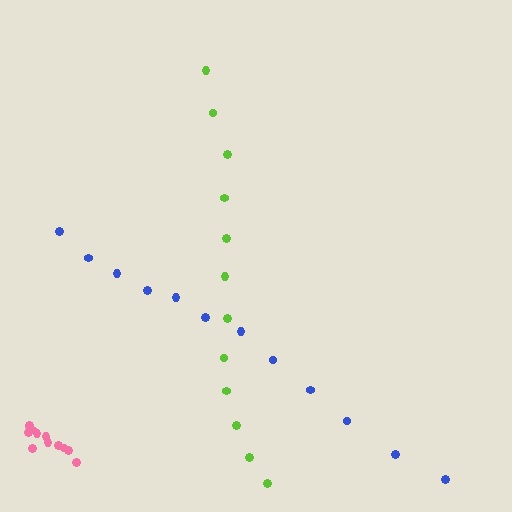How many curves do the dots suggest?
There are 3 distinct paths.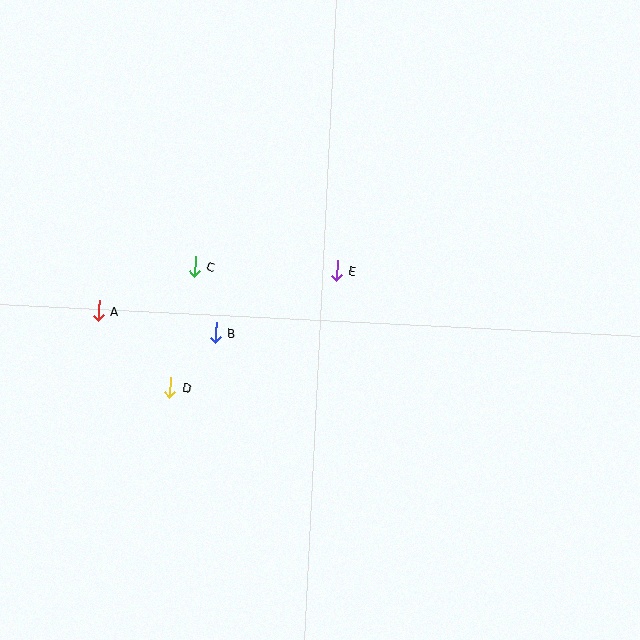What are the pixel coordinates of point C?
Point C is at (195, 267).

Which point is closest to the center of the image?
Point E at (337, 271) is closest to the center.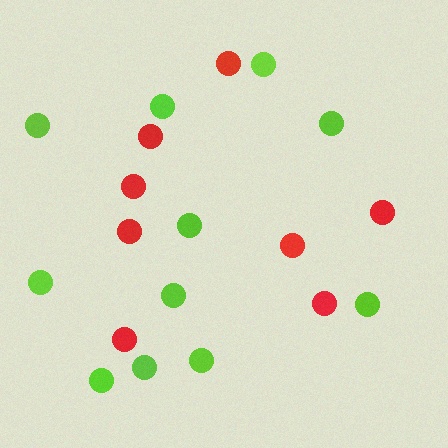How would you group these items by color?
There are 2 groups: one group of red circles (8) and one group of lime circles (11).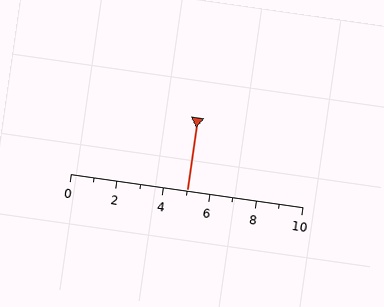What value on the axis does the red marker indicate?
The marker indicates approximately 5.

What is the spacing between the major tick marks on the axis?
The major ticks are spaced 2 apart.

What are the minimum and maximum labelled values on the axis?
The axis runs from 0 to 10.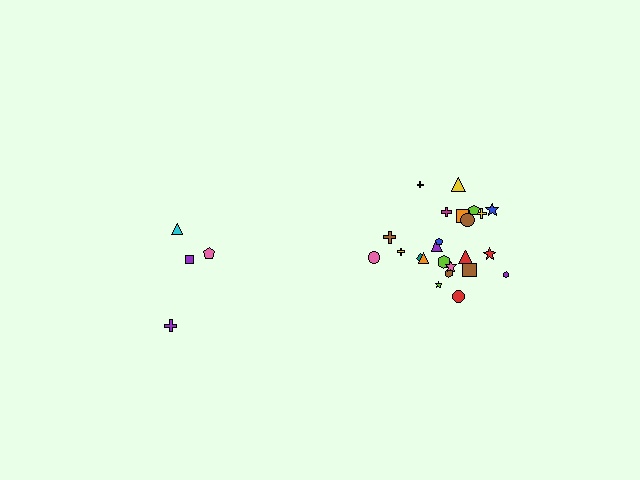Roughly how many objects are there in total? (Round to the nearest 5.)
Roughly 30 objects in total.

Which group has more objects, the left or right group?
The right group.